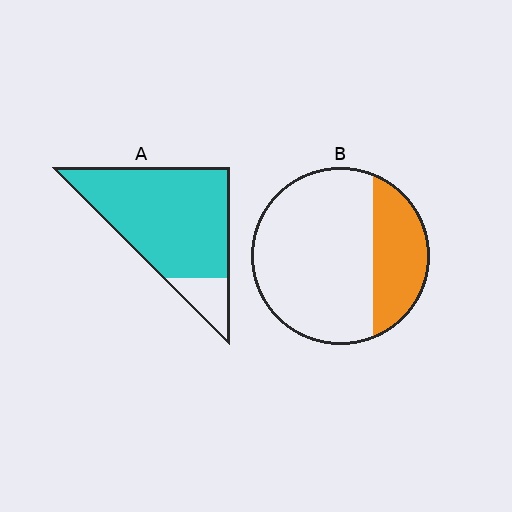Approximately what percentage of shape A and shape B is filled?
A is approximately 85% and B is approximately 25%.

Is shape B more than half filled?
No.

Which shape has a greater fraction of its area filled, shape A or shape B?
Shape A.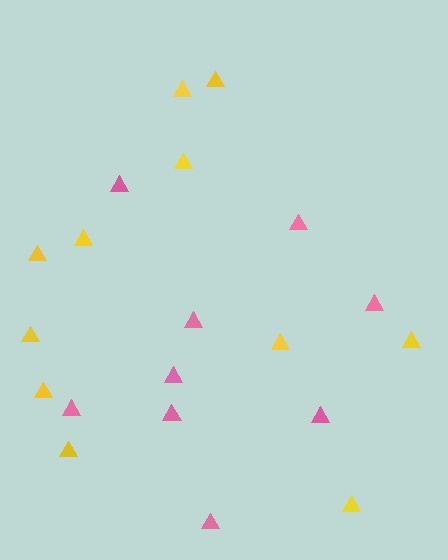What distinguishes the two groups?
There are 2 groups: one group of yellow triangles (11) and one group of pink triangles (9).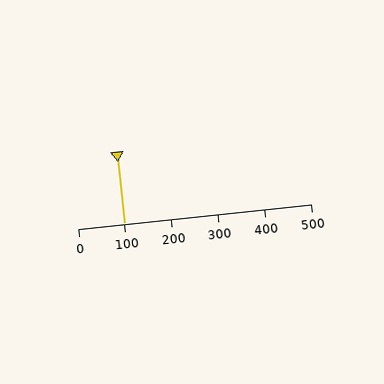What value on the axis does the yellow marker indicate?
The marker indicates approximately 100.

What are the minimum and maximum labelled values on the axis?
The axis runs from 0 to 500.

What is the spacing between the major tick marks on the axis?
The major ticks are spaced 100 apart.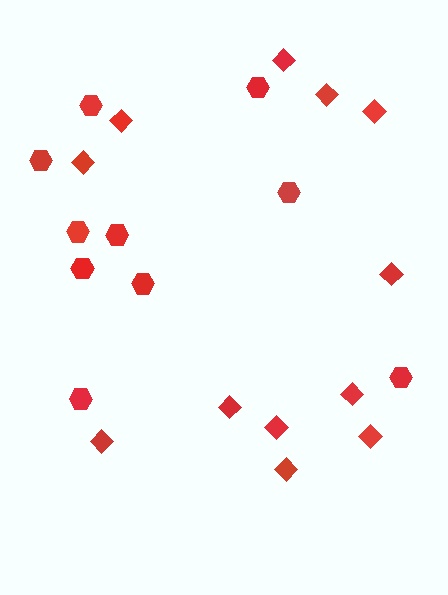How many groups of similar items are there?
There are 2 groups: one group of hexagons (10) and one group of diamonds (12).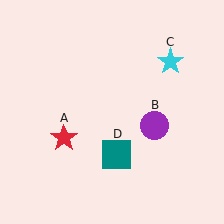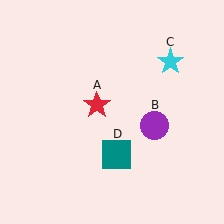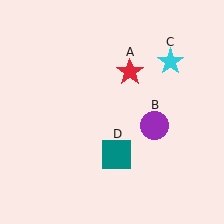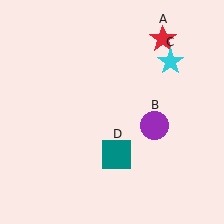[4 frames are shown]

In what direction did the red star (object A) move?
The red star (object A) moved up and to the right.